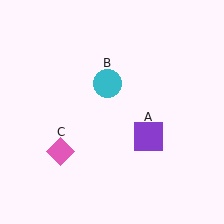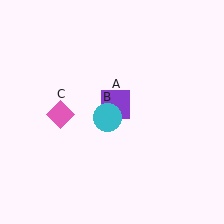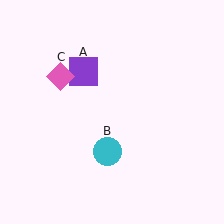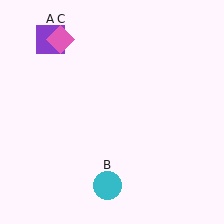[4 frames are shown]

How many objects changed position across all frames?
3 objects changed position: purple square (object A), cyan circle (object B), pink diamond (object C).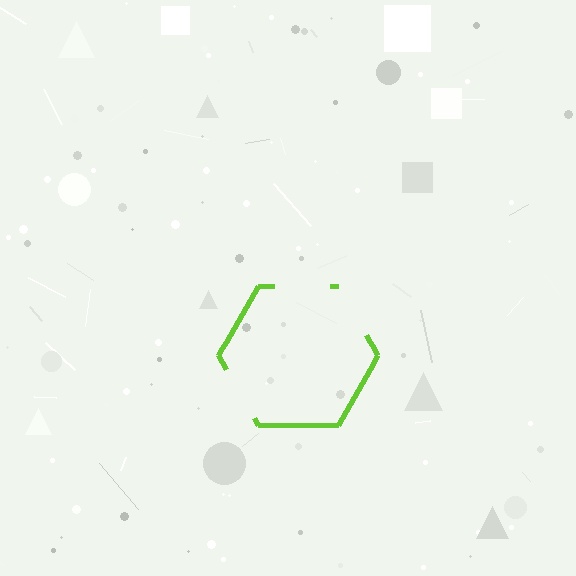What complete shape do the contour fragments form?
The contour fragments form a hexagon.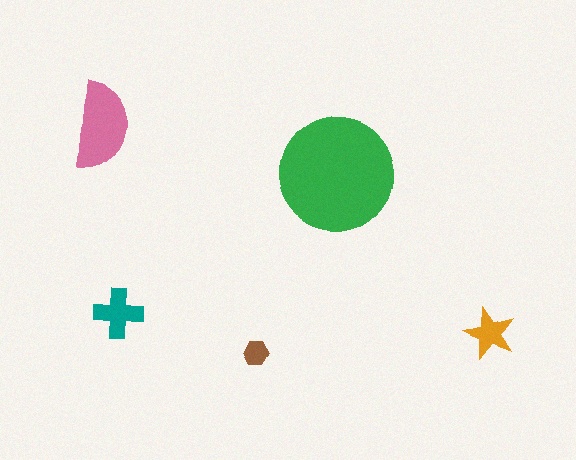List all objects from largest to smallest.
The green circle, the pink semicircle, the teal cross, the orange star, the brown hexagon.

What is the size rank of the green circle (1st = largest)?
1st.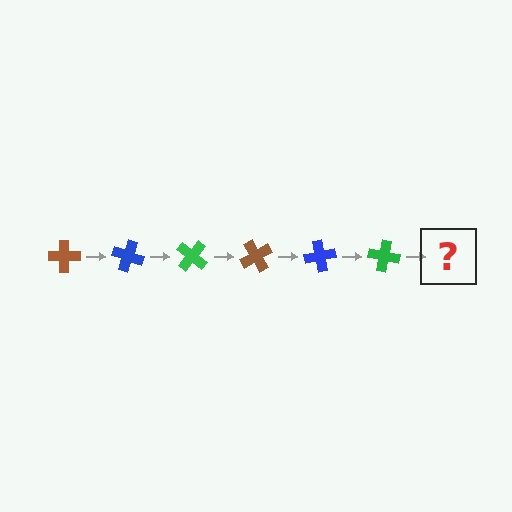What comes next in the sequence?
The next element should be a brown cross, rotated 120 degrees from the start.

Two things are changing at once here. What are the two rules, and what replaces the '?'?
The two rules are that it rotates 20 degrees each step and the color cycles through brown, blue, and green. The '?' should be a brown cross, rotated 120 degrees from the start.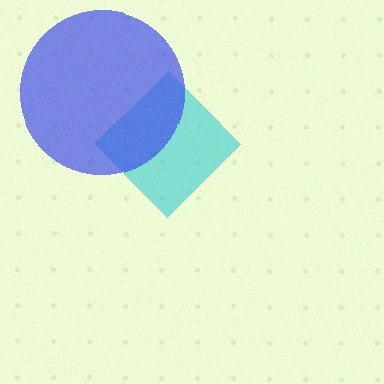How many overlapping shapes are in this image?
There are 2 overlapping shapes in the image.